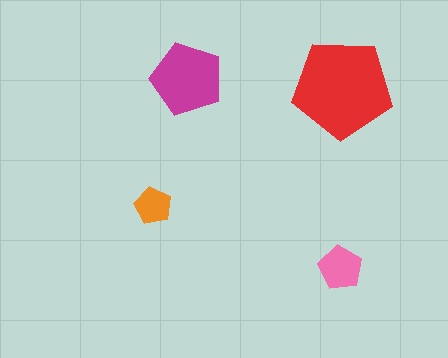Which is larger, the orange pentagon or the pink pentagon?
The pink one.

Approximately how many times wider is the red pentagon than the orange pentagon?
About 2.5 times wider.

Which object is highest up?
The magenta pentagon is topmost.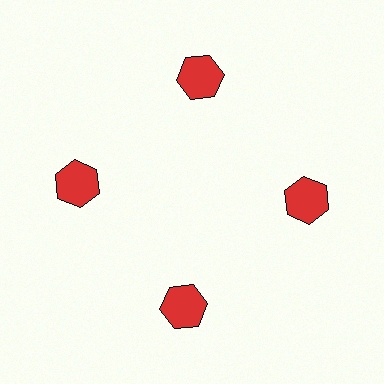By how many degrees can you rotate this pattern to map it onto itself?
The pattern maps onto itself every 90 degrees of rotation.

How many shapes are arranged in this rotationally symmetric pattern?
There are 4 shapes, arranged in 4 groups of 1.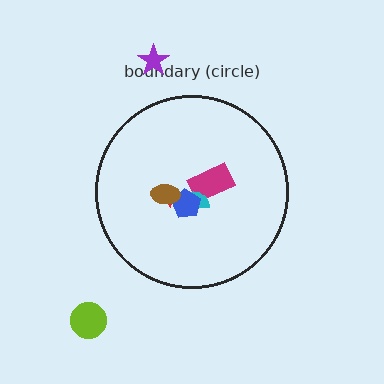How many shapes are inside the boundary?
5 inside, 2 outside.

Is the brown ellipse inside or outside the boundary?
Inside.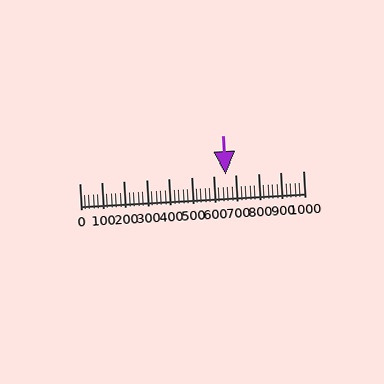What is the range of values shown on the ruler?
The ruler shows values from 0 to 1000.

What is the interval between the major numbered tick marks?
The major tick marks are spaced 100 units apart.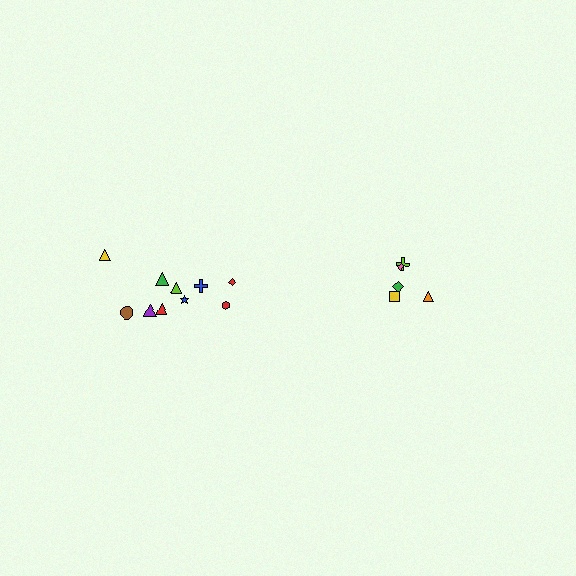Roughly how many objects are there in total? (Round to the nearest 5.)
Roughly 15 objects in total.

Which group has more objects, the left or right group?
The left group.